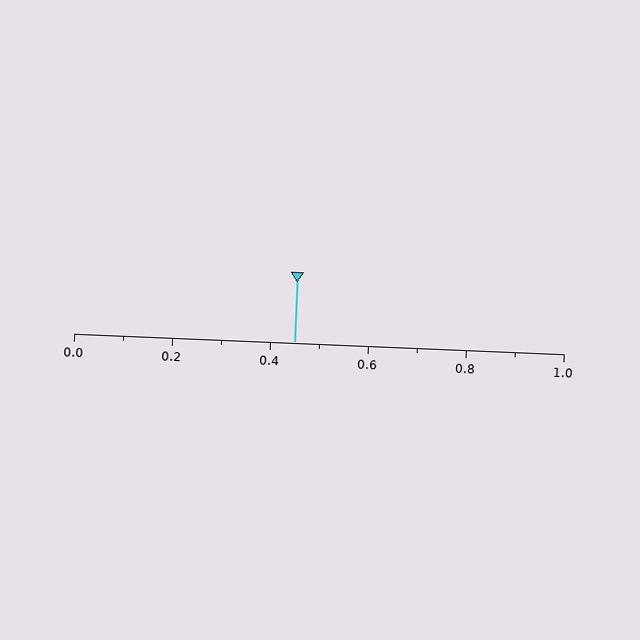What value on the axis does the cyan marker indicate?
The marker indicates approximately 0.45.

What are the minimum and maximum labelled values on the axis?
The axis runs from 0.0 to 1.0.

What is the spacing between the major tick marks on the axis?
The major ticks are spaced 0.2 apart.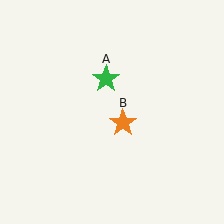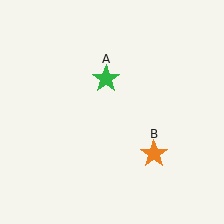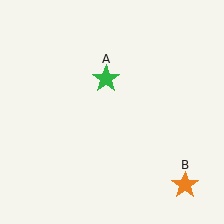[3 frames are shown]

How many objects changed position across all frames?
1 object changed position: orange star (object B).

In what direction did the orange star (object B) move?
The orange star (object B) moved down and to the right.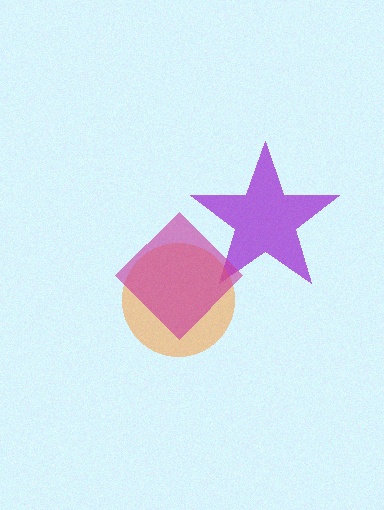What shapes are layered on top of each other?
The layered shapes are: a purple star, an orange circle, a magenta diamond.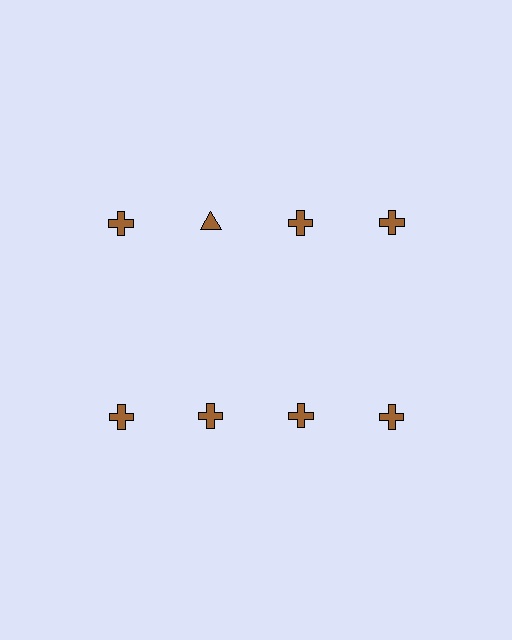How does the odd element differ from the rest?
It has a different shape: triangle instead of cross.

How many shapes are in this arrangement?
There are 8 shapes arranged in a grid pattern.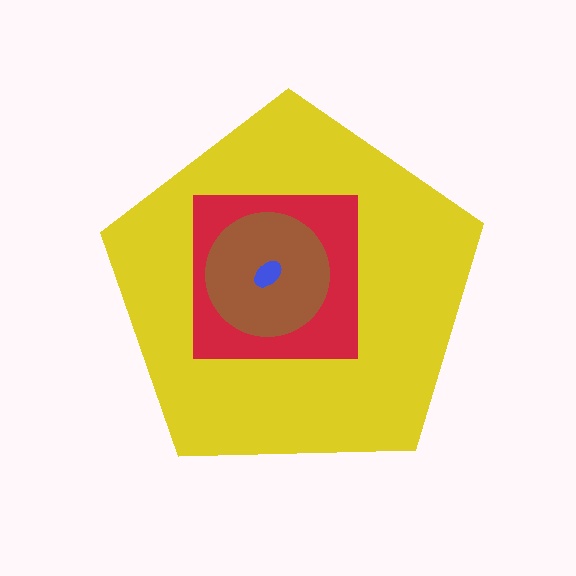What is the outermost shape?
The yellow pentagon.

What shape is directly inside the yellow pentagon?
The red square.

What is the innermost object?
The blue ellipse.